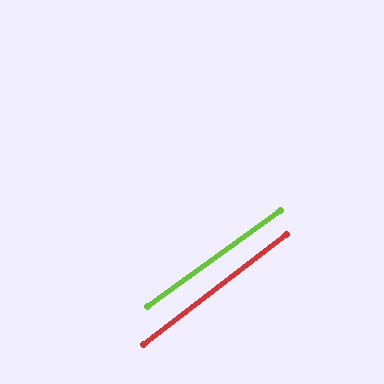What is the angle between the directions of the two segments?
Approximately 2 degrees.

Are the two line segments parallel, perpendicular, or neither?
Parallel — their directions differ by only 1.7°.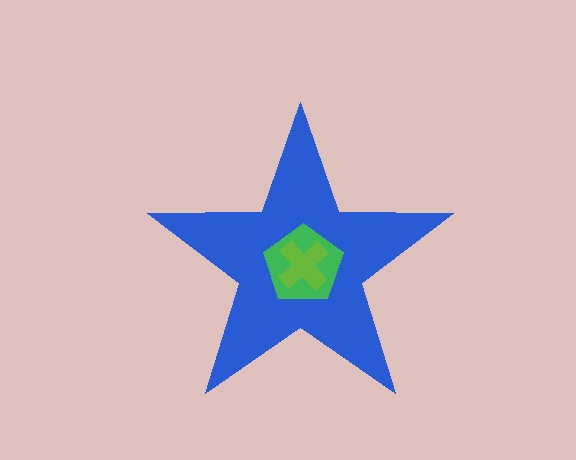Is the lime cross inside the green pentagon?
Yes.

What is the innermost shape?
The lime cross.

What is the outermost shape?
The blue star.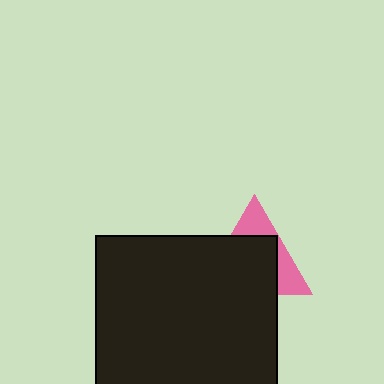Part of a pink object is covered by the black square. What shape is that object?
It is a triangle.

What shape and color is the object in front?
The object in front is a black square.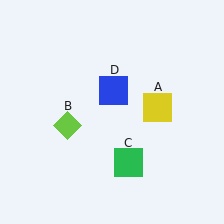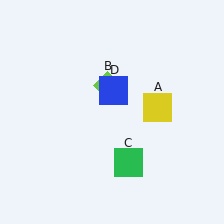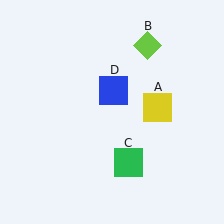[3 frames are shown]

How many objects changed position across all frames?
1 object changed position: lime diamond (object B).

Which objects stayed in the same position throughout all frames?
Yellow square (object A) and green square (object C) and blue square (object D) remained stationary.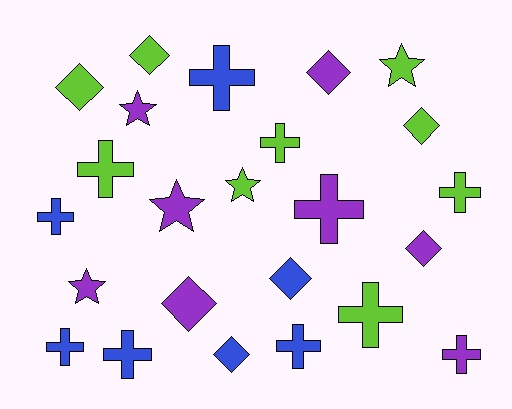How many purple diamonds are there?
There are 3 purple diamonds.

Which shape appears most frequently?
Cross, with 11 objects.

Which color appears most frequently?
Lime, with 9 objects.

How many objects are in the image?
There are 24 objects.